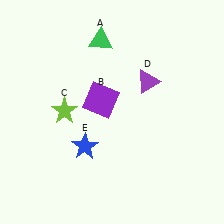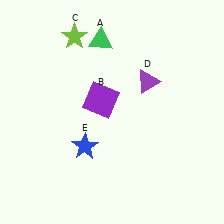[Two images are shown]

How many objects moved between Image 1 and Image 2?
1 object moved between the two images.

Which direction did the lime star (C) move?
The lime star (C) moved up.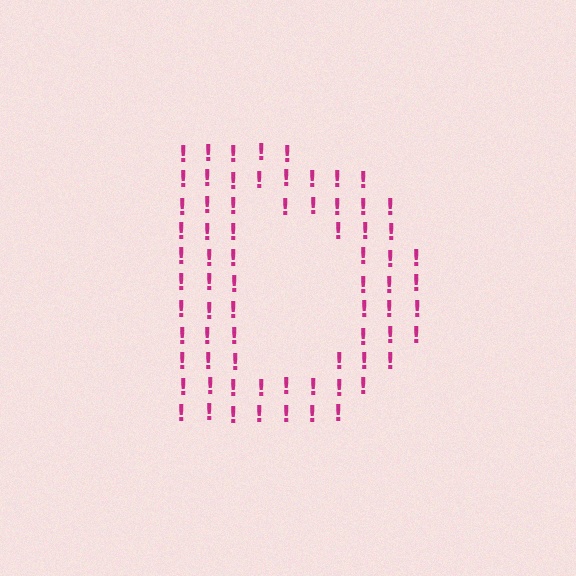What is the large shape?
The large shape is the letter D.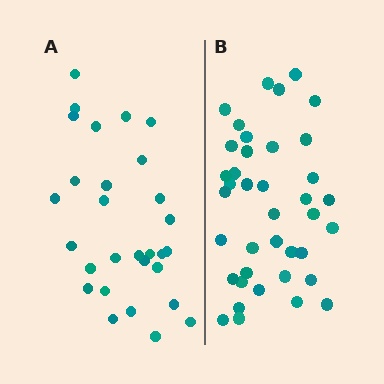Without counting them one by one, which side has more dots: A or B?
Region B (the right region) has more dots.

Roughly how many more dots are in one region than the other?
Region B has roughly 10 or so more dots than region A.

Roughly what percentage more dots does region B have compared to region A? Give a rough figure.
About 35% more.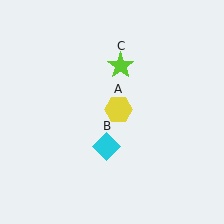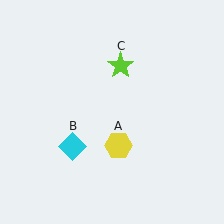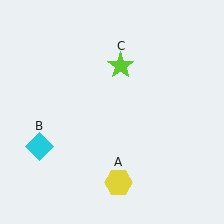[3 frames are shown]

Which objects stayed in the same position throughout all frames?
Lime star (object C) remained stationary.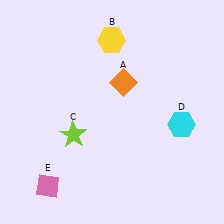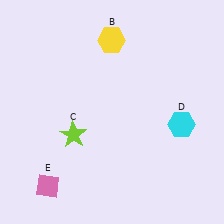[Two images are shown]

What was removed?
The orange diamond (A) was removed in Image 2.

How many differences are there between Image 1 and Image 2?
There is 1 difference between the two images.